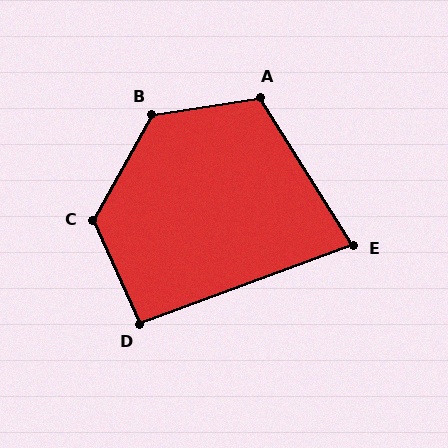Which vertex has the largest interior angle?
B, at approximately 128 degrees.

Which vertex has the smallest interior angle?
E, at approximately 78 degrees.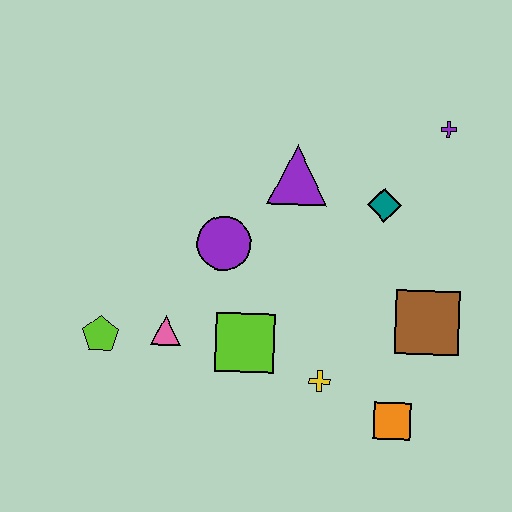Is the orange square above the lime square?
No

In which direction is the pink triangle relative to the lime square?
The pink triangle is to the left of the lime square.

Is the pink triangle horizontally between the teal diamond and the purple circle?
No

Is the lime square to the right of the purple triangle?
No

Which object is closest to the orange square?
The yellow cross is closest to the orange square.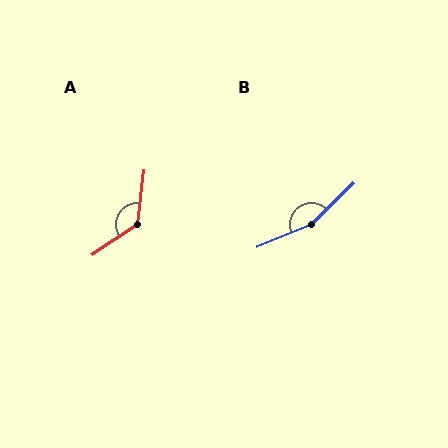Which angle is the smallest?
A, at approximately 130 degrees.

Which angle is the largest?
B, at approximately 158 degrees.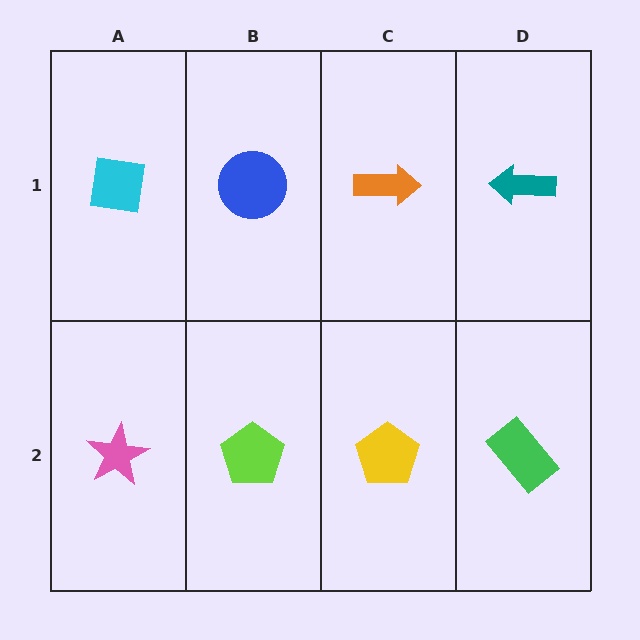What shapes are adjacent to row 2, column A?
A cyan square (row 1, column A), a lime pentagon (row 2, column B).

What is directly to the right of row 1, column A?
A blue circle.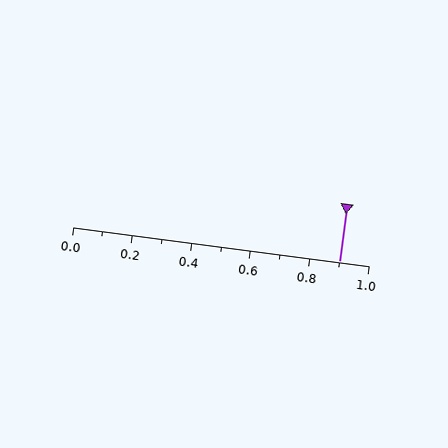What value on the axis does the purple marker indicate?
The marker indicates approximately 0.9.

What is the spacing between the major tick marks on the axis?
The major ticks are spaced 0.2 apart.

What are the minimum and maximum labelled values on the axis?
The axis runs from 0.0 to 1.0.